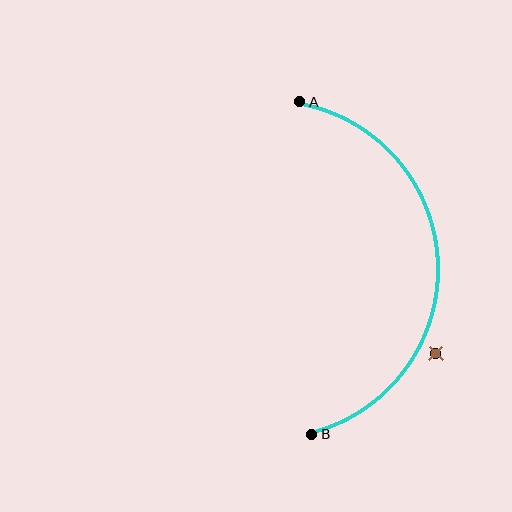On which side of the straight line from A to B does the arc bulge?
The arc bulges to the right of the straight line connecting A and B.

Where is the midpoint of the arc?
The arc midpoint is the point on the curve farthest from the straight line joining A and B. It sits to the right of that line.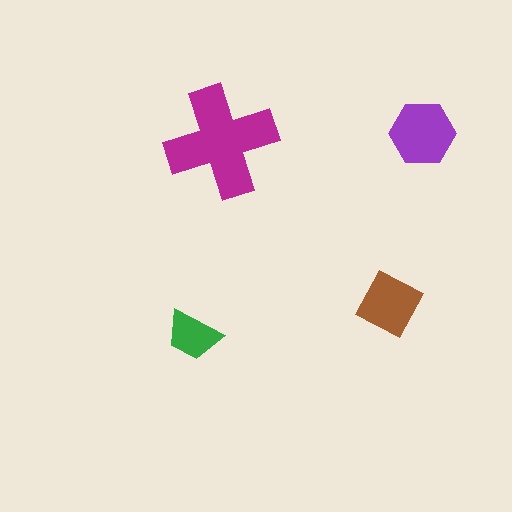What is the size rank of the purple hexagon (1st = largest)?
2nd.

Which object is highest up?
The purple hexagon is topmost.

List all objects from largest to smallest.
The magenta cross, the purple hexagon, the brown square, the green trapezoid.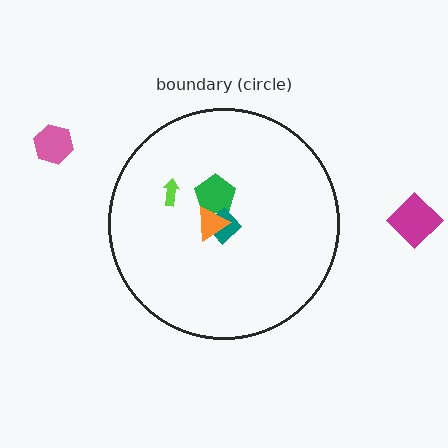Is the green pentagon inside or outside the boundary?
Inside.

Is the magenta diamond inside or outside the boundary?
Outside.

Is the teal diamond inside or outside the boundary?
Inside.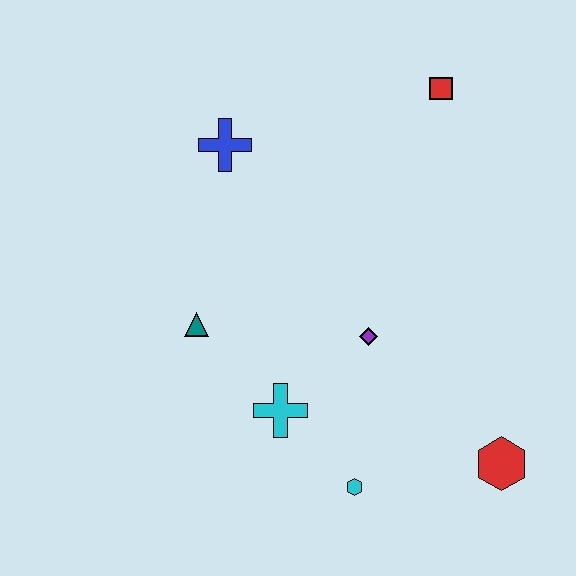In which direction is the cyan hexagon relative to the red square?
The cyan hexagon is below the red square.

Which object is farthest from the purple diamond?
The red square is farthest from the purple diamond.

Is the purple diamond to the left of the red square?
Yes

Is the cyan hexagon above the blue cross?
No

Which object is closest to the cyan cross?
The cyan hexagon is closest to the cyan cross.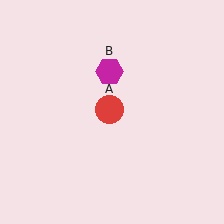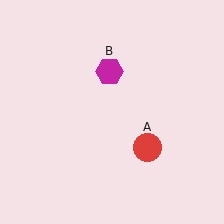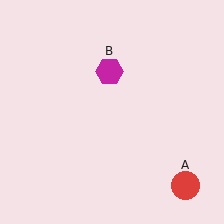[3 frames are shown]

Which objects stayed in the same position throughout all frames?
Magenta hexagon (object B) remained stationary.